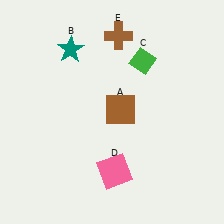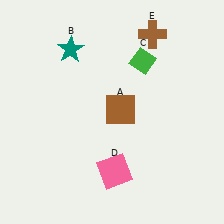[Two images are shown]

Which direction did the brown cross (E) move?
The brown cross (E) moved right.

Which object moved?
The brown cross (E) moved right.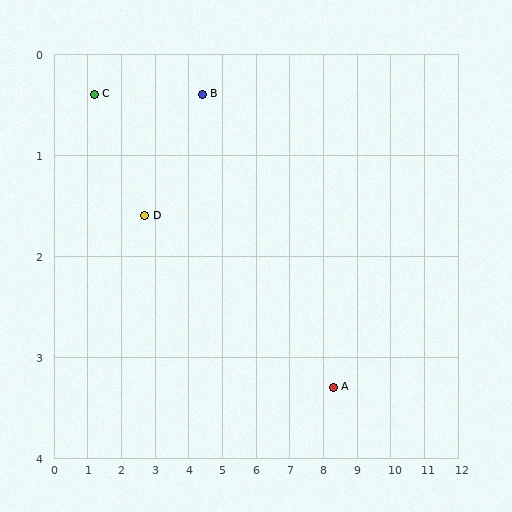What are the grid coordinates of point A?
Point A is at approximately (8.3, 3.3).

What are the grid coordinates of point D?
Point D is at approximately (2.7, 1.6).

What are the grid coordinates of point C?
Point C is at approximately (1.2, 0.4).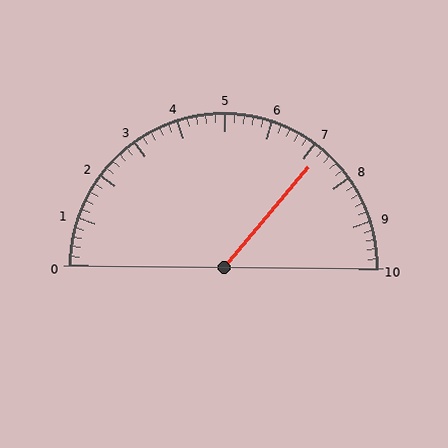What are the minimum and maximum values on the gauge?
The gauge ranges from 0 to 10.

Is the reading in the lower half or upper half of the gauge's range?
The reading is in the upper half of the range (0 to 10).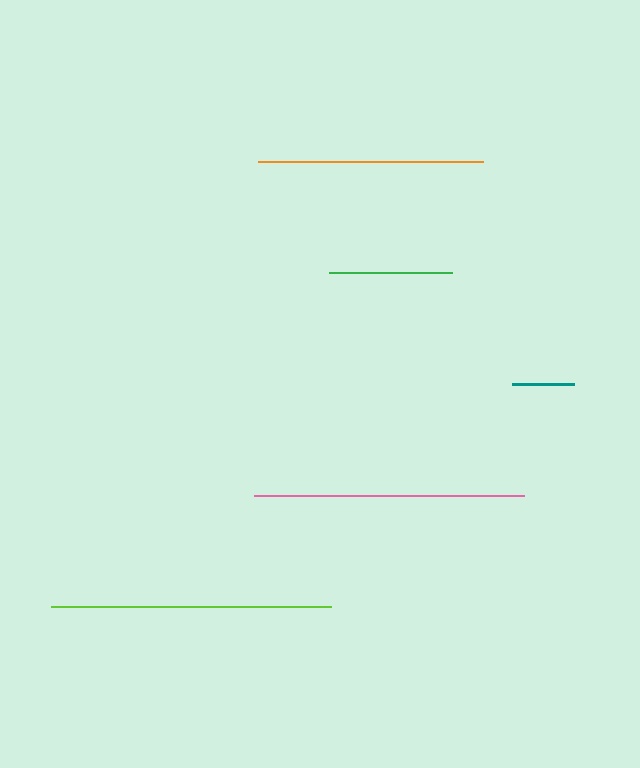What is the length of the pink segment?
The pink segment is approximately 270 pixels long.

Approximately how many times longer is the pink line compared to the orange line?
The pink line is approximately 1.2 times the length of the orange line.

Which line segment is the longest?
The lime line is the longest at approximately 280 pixels.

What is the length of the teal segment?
The teal segment is approximately 62 pixels long.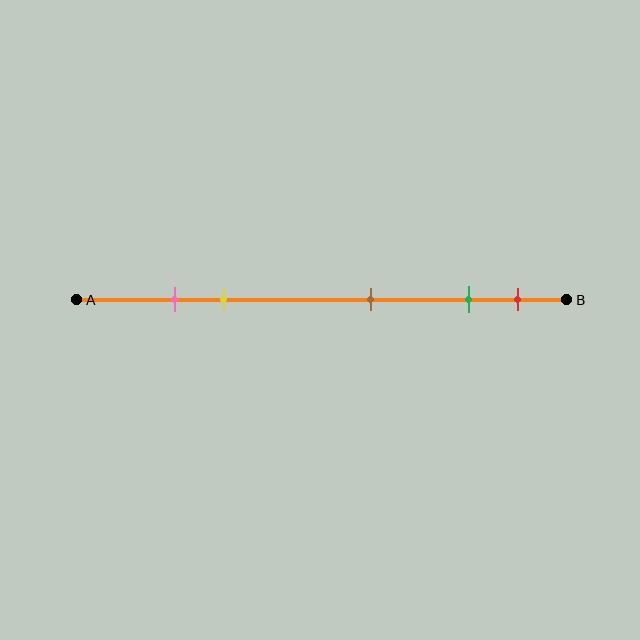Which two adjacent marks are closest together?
The pink and yellow marks are the closest adjacent pair.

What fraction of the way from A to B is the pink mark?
The pink mark is approximately 20% (0.2) of the way from A to B.